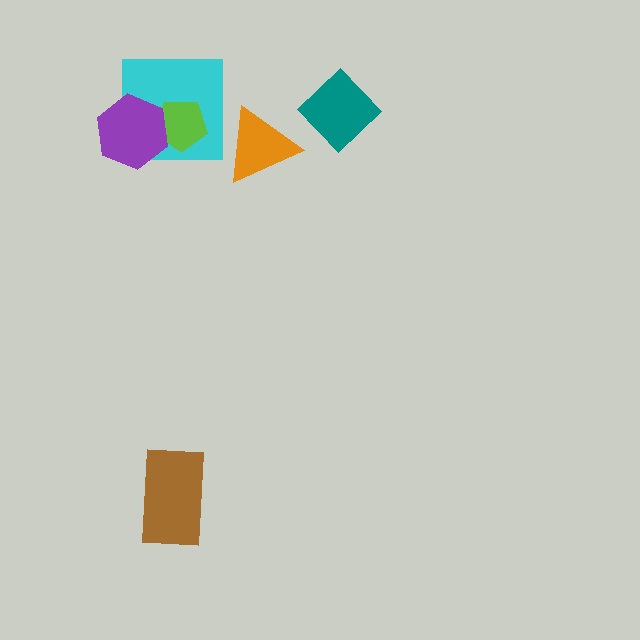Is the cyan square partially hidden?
Yes, it is partially covered by another shape.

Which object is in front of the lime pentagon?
The purple hexagon is in front of the lime pentagon.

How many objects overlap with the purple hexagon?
2 objects overlap with the purple hexagon.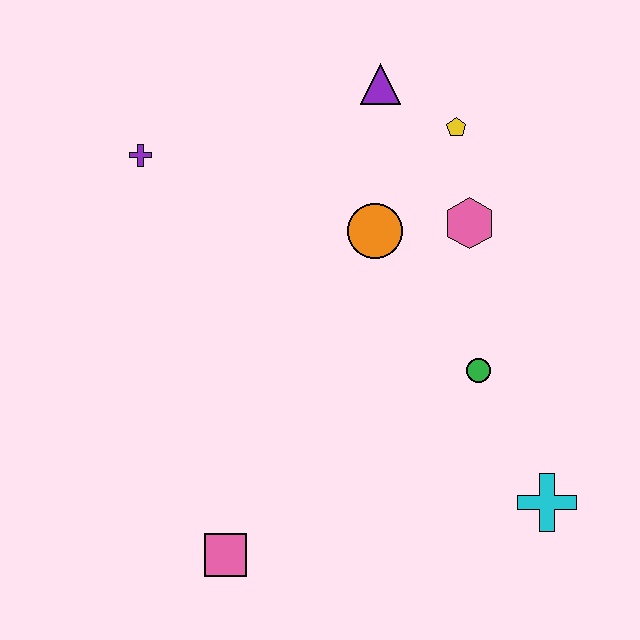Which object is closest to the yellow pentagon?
The purple triangle is closest to the yellow pentagon.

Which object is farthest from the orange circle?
The pink square is farthest from the orange circle.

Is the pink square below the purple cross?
Yes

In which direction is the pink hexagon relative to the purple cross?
The pink hexagon is to the right of the purple cross.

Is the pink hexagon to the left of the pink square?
No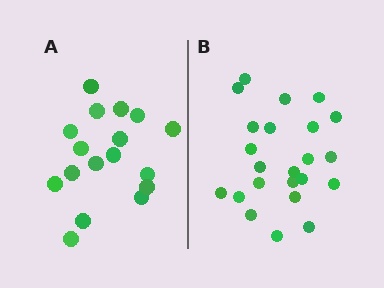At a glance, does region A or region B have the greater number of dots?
Region B (the right region) has more dots.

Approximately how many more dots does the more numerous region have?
Region B has about 6 more dots than region A.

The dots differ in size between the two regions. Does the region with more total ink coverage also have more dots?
No. Region A has more total ink coverage because its dots are larger, but region B actually contains more individual dots. Total area can be misleading — the number of items is what matters here.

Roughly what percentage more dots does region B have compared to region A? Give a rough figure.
About 35% more.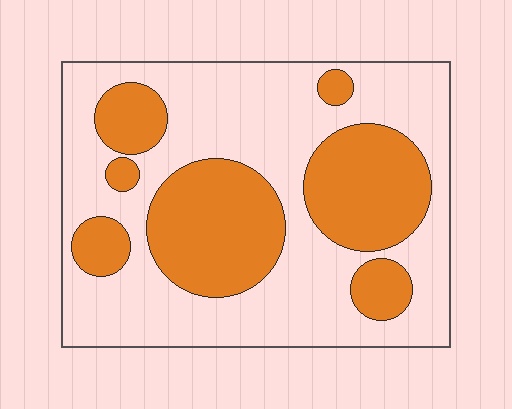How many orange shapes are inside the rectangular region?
7.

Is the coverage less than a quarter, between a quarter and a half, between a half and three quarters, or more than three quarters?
Between a quarter and a half.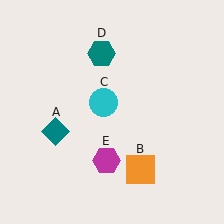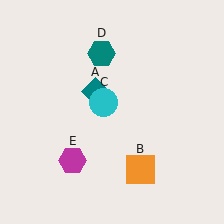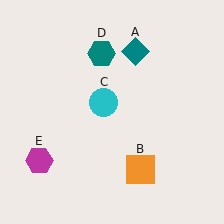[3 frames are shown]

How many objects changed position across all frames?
2 objects changed position: teal diamond (object A), magenta hexagon (object E).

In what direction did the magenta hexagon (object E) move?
The magenta hexagon (object E) moved left.